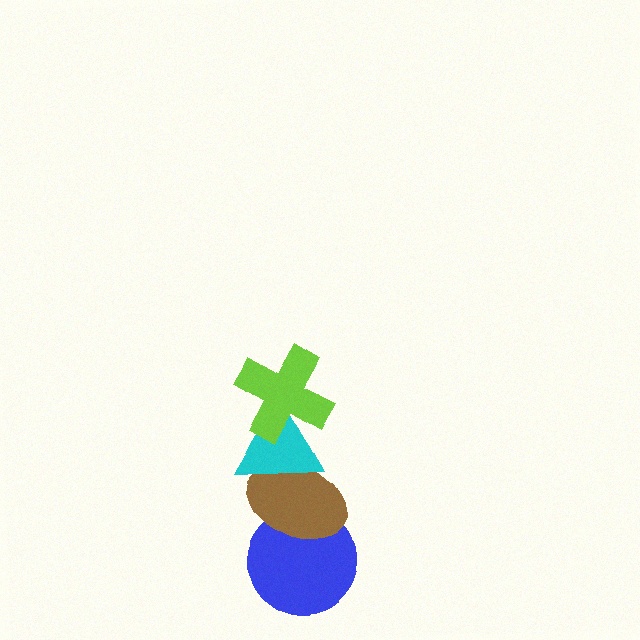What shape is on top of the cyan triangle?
The lime cross is on top of the cyan triangle.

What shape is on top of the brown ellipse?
The cyan triangle is on top of the brown ellipse.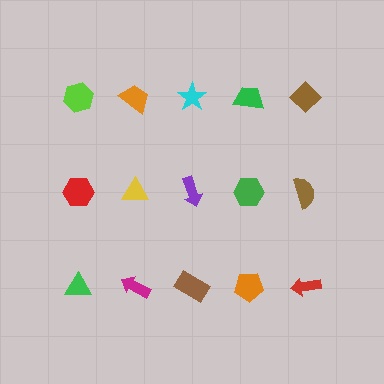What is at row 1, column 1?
A lime hexagon.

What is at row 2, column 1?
A red hexagon.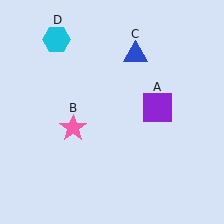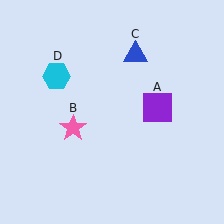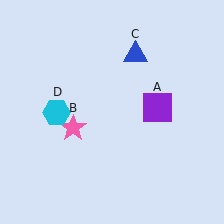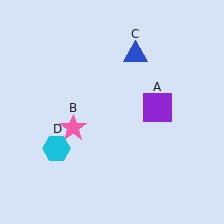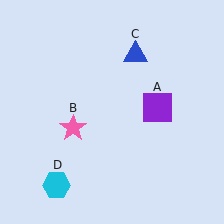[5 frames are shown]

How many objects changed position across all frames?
1 object changed position: cyan hexagon (object D).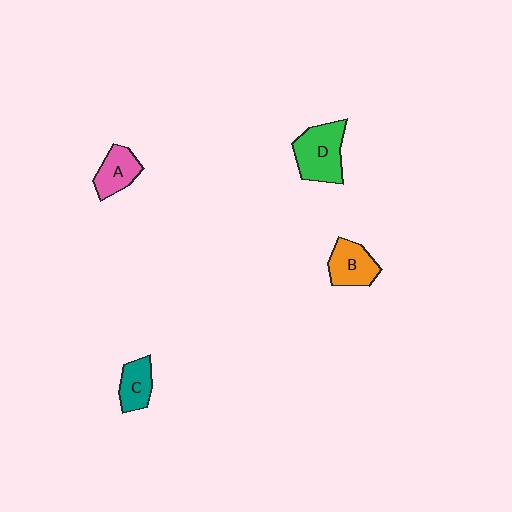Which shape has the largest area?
Shape D (green).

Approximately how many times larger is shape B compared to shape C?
Approximately 1.3 times.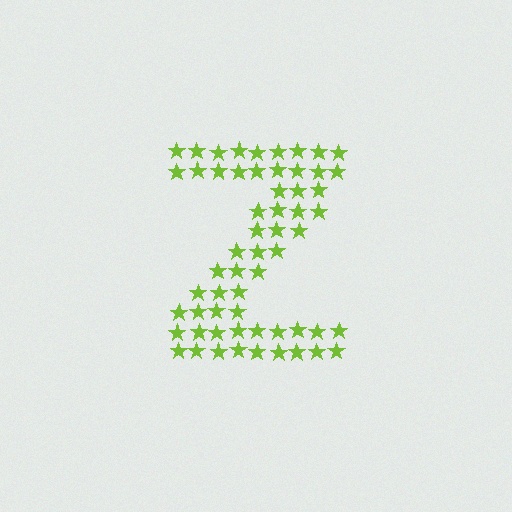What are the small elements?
The small elements are stars.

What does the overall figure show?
The overall figure shows the letter Z.